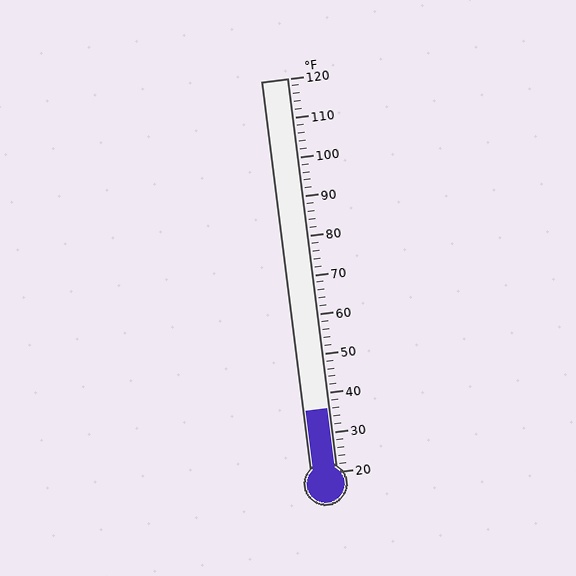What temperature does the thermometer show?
The thermometer shows approximately 36°F.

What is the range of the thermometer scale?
The thermometer scale ranges from 20°F to 120°F.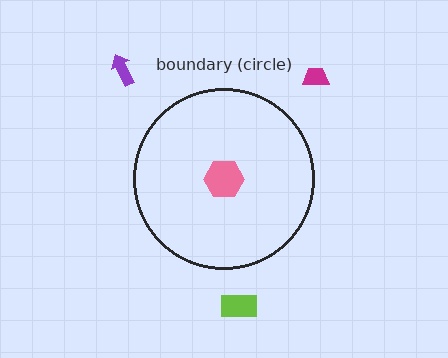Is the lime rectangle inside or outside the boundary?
Outside.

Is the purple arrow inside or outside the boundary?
Outside.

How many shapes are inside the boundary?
1 inside, 3 outside.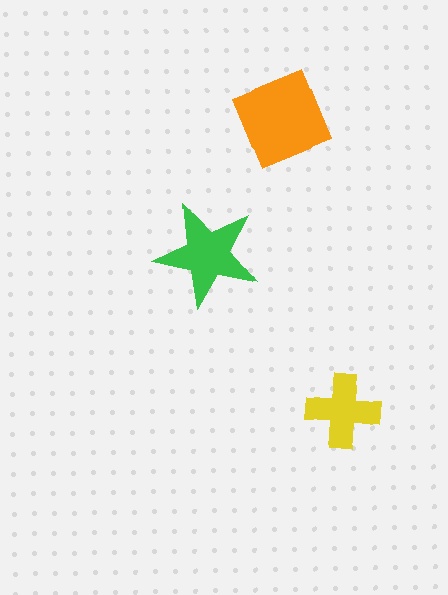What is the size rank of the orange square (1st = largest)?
1st.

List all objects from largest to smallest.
The orange square, the green star, the yellow cross.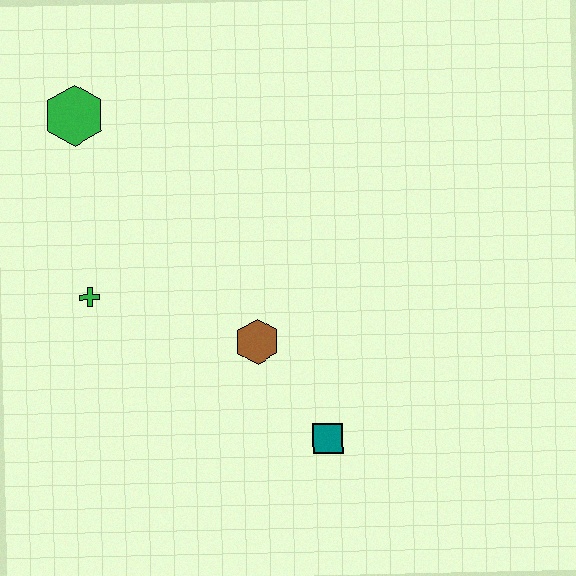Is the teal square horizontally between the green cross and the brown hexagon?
No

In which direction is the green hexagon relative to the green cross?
The green hexagon is above the green cross.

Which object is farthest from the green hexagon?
The teal square is farthest from the green hexagon.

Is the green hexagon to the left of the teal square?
Yes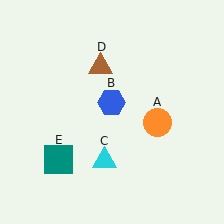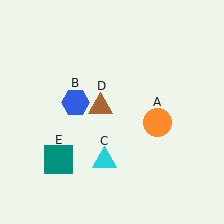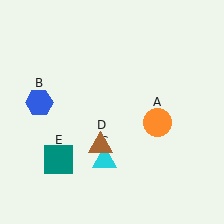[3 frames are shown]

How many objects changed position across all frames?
2 objects changed position: blue hexagon (object B), brown triangle (object D).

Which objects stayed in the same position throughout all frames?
Orange circle (object A) and cyan triangle (object C) and teal square (object E) remained stationary.